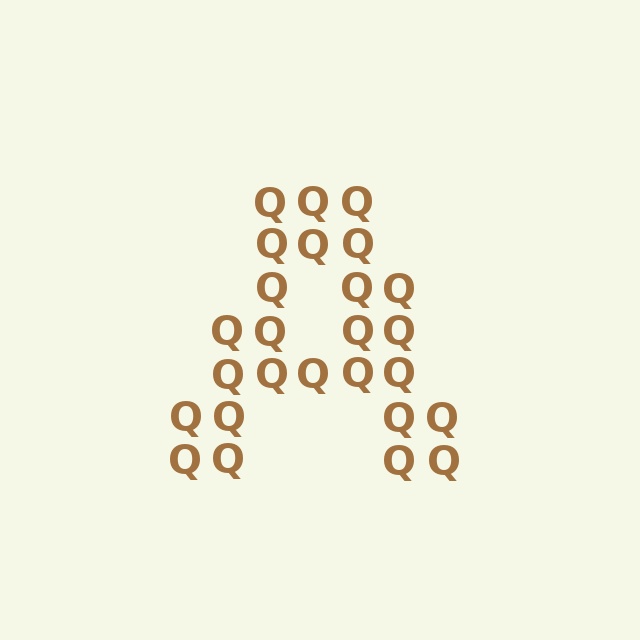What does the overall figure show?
The overall figure shows the letter A.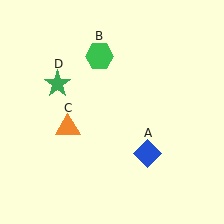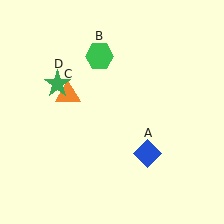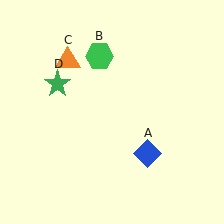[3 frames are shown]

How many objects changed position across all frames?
1 object changed position: orange triangle (object C).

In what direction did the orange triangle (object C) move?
The orange triangle (object C) moved up.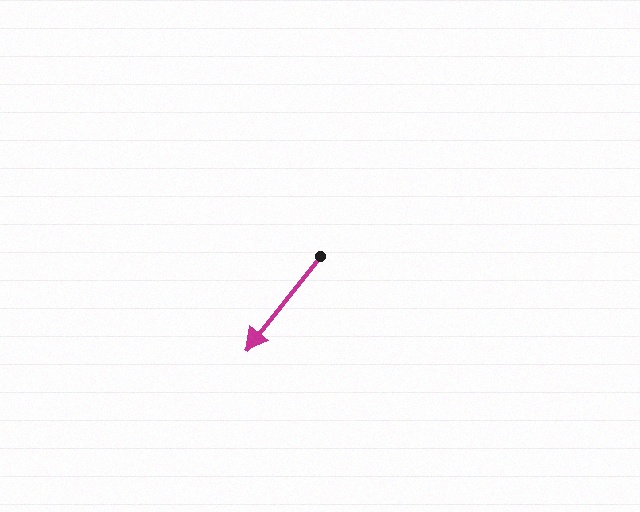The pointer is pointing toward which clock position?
Roughly 7 o'clock.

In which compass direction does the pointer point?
Southwest.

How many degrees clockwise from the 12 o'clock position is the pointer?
Approximately 218 degrees.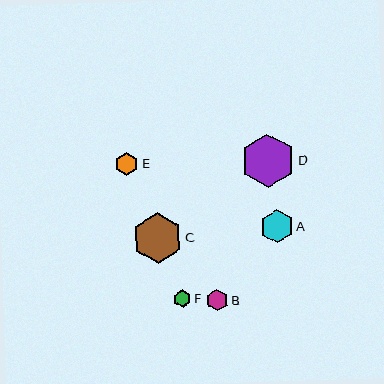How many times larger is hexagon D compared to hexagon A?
Hexagon D is approximately 1.6 times the size of hexagon A.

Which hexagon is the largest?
Hexagon D is the largest with a size of approximately 53 pixels.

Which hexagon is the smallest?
Hexagon F is the smallest with a size of approximately 17 pixels.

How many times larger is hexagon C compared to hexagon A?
Hexagon C is approximately 1.5 times the size of hexagon A.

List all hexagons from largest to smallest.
From largest to smallest: D, C, A, E, B, F.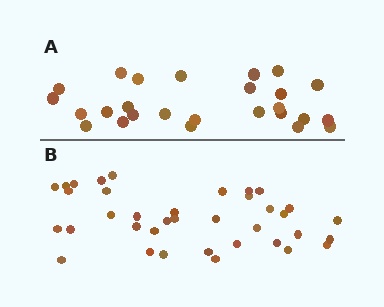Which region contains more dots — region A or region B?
Region B (the bottom region) has more dots.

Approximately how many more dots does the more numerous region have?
Region B has roughly 12 or so more dots than region A.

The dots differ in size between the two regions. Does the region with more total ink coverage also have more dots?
No. Region A has more total ink coverage because its dots are larger, but region B actually contains more individual dots. Total area can be misleading — the number of items is what matters here.